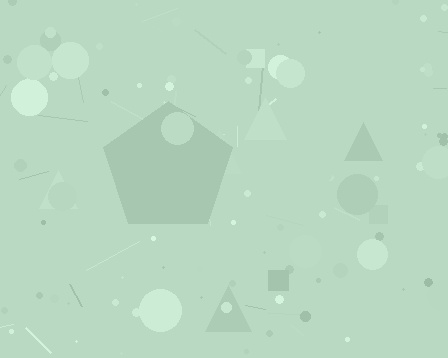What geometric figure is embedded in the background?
A pentagon is embedded in the background.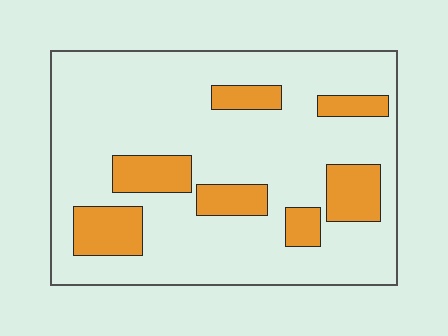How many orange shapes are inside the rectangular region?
7.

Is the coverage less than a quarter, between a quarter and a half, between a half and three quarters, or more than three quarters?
Less than a quarter.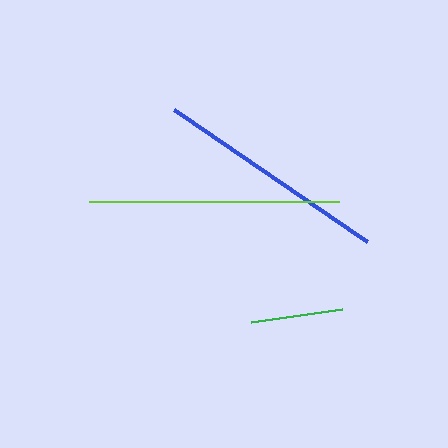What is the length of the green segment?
The green segment is approximately 92 pixels long.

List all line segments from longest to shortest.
From longest to shortest: lime, blue, green.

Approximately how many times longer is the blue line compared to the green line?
The blue line is approximately 2.5 times the length of the green line.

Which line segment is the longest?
The lime line is the longest at approximately 250 pixels.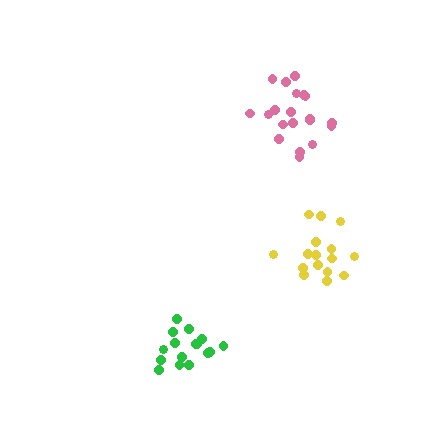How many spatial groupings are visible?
There are 3 spatial groupings.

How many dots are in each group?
Group 1: 16 dots, Group 2: 20 dots, Group 3: 16 dots (52 total).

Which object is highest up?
The pink cluster is topmost.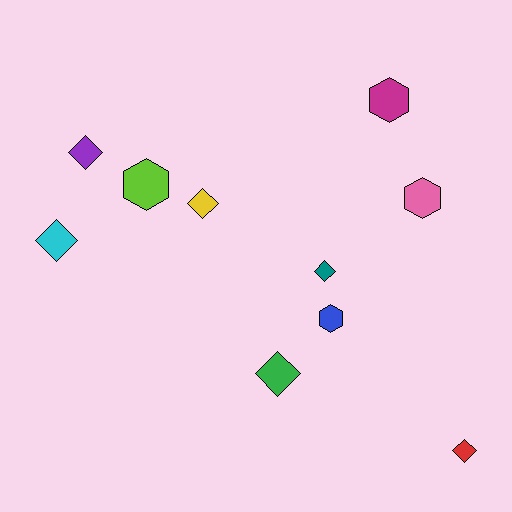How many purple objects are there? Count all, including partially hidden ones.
There is 1 purple object.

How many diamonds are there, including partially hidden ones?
There are 6 diamonds.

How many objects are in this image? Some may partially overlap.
There are 10 objects.